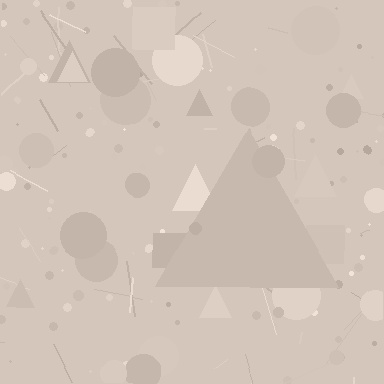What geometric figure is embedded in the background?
A triangle is embedded in the background.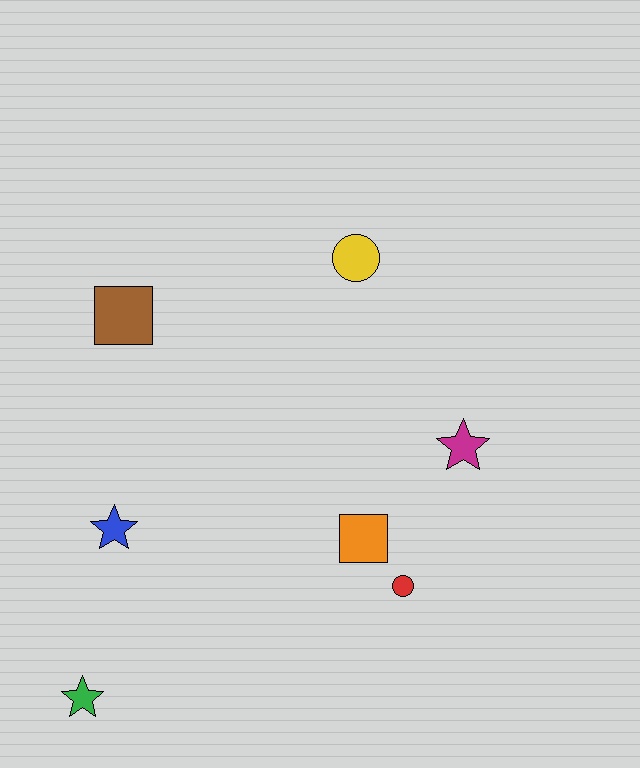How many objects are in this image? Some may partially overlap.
There are 7 objects.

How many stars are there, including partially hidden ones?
There are 3 stars.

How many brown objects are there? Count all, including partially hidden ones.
There is 1 brown object.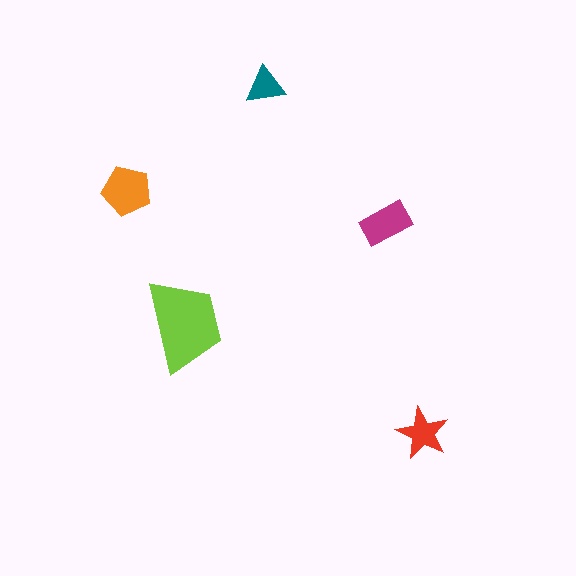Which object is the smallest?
The teal triangle.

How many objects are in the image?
There are 5 objects in the image.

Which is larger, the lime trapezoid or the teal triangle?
The lime trapezoid.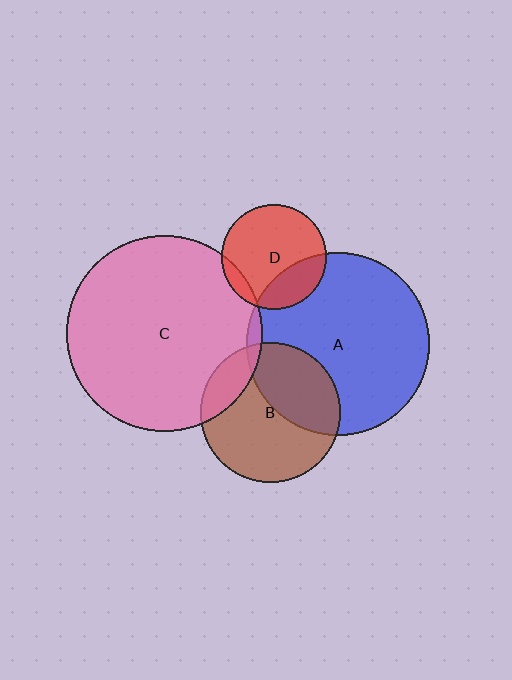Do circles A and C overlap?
Yes.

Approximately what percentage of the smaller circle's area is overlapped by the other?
Approximately 5%.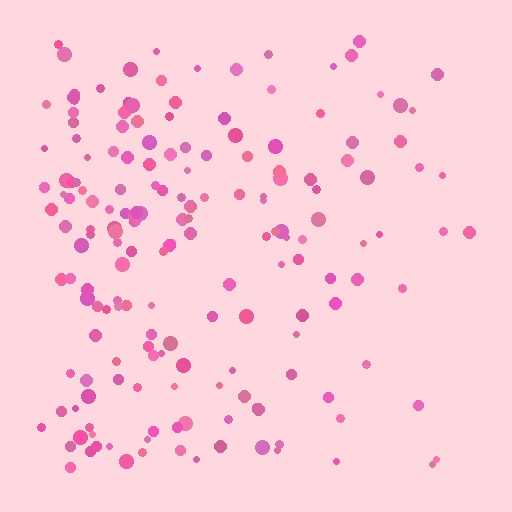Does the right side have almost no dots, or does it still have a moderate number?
Still a moderate number, just noticeably fewer than the left.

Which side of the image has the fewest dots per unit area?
The right.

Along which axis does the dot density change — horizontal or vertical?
Horizontal.